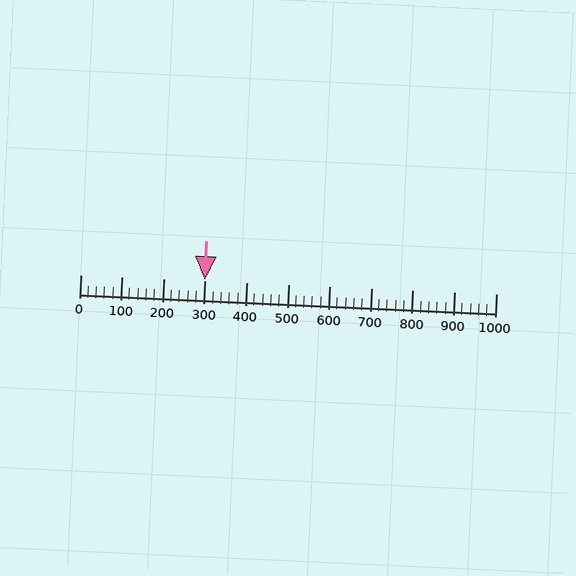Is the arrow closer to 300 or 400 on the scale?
The arrow is closer to 300.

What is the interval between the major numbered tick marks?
The major tick marks are spaced 100 units apart.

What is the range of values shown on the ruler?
The ruler shows values from 0 to 1000.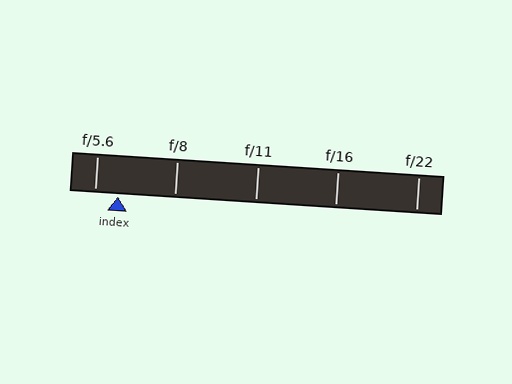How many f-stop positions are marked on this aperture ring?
There are 5 f-stop positions marked.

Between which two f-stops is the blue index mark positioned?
The index mark is between f/5.6 and f/8.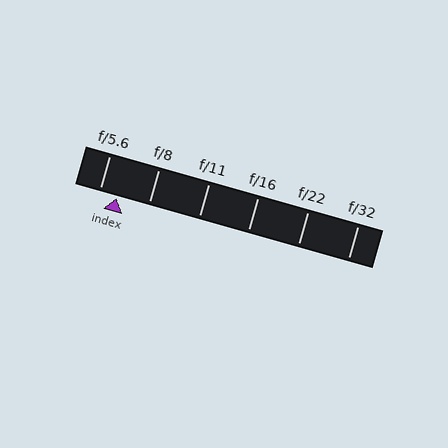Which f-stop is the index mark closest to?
The index mark is closest to f/5.6.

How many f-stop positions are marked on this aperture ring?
There are 6 f-stop positions marked.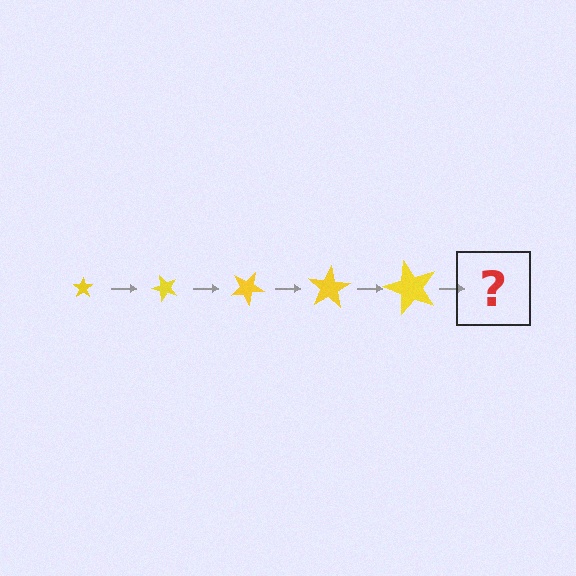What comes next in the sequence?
The next element should be a star, larger than the previous one and rotated 250 degrees from the start.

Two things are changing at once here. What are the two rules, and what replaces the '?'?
The two rules are that the star grows larger each step and it rotates 50 degrees each step. The '?' should be a star, larger than the previous one and rotated 250 degrees from the start.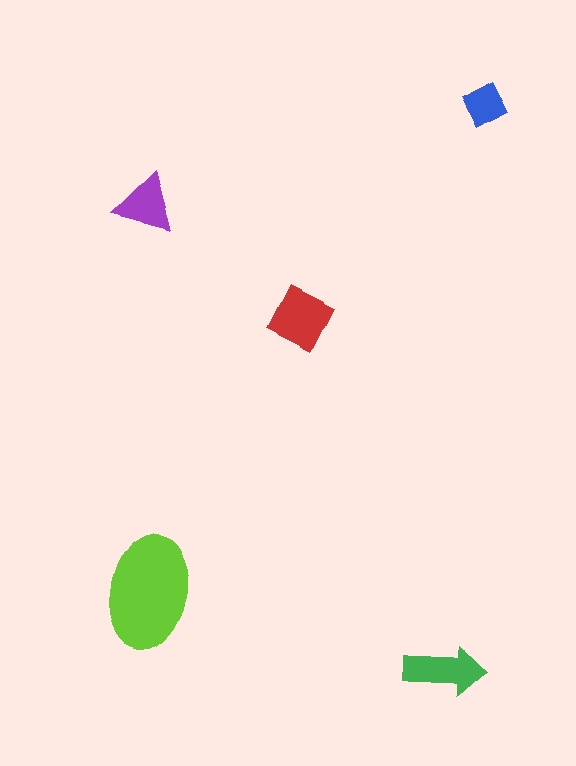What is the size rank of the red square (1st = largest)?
2nd.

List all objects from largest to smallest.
The lime ellipse, the red square, the green arrow, the purple triangle, the blue diamond.